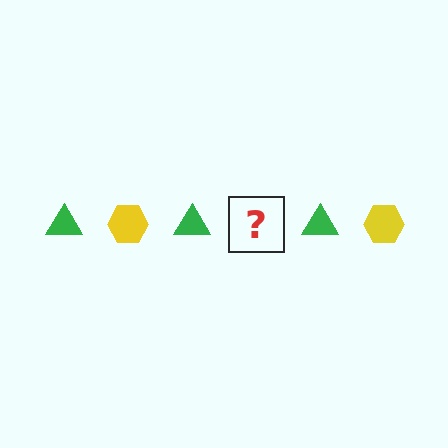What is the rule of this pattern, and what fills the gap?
The rule is that the pattern alternates between green triangle and yellow hexagon. The gap should be filled with a yellow hexagon.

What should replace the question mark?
The question mark should be replaced with a yellow hexagon.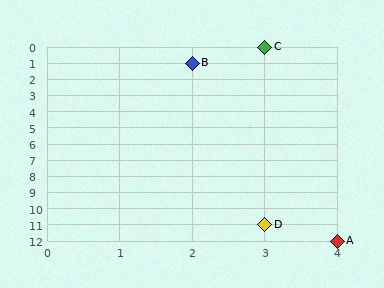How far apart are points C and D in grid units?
Points C and D are 11 rows apart.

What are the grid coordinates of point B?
Point B is at grid coordinates (2, 1).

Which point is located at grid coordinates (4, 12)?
Point A is at (4, 12).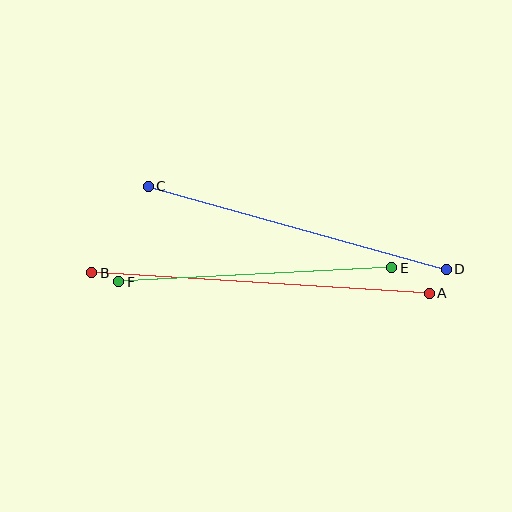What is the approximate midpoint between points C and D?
The midpoint is at approximately (297, 228) pixels.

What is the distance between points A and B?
The distance is approximately 338 pixels.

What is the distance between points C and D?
The distance is approximately 309 pixels.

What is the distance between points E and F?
The distance is approximately 273 pixels.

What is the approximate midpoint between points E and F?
The midpoint is at approximately (255, 275) pixels.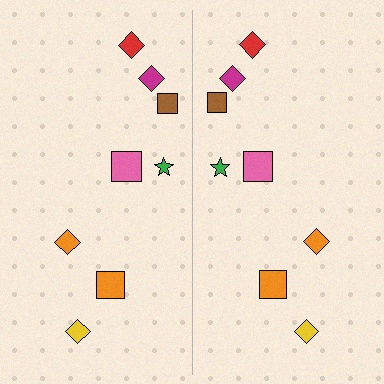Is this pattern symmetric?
Yes, this pattern has bilateral (reflection) symmetry.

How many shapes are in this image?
There are 16 shapes in this image.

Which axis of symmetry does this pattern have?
The pattern has a vertical axis of symmetry running through the center of the image.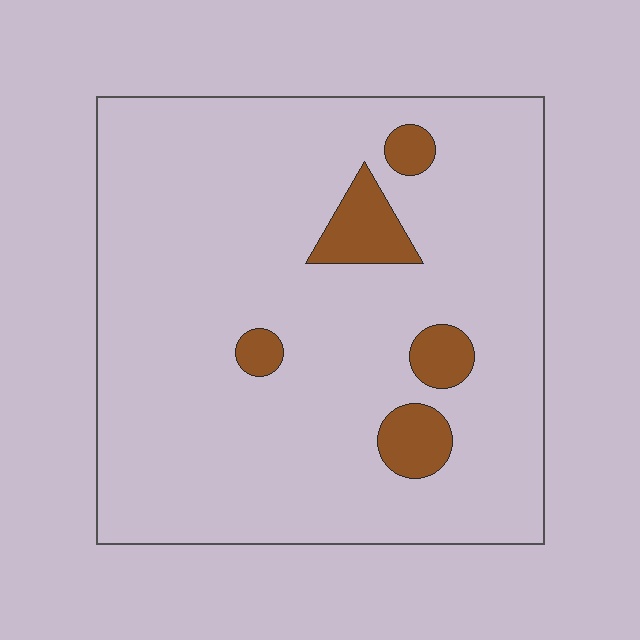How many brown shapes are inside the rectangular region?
5.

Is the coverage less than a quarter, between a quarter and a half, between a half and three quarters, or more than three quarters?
Less than a quarter.